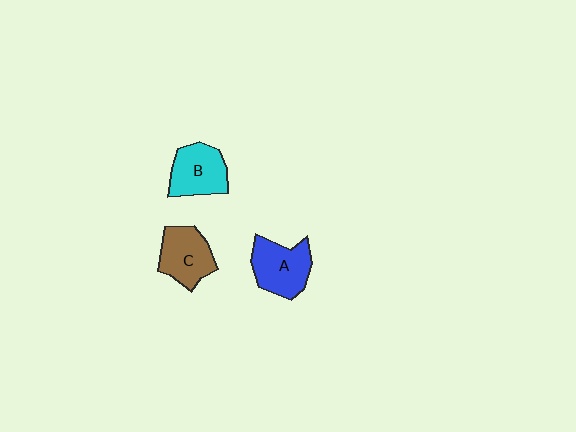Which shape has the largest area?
Shape A (blue).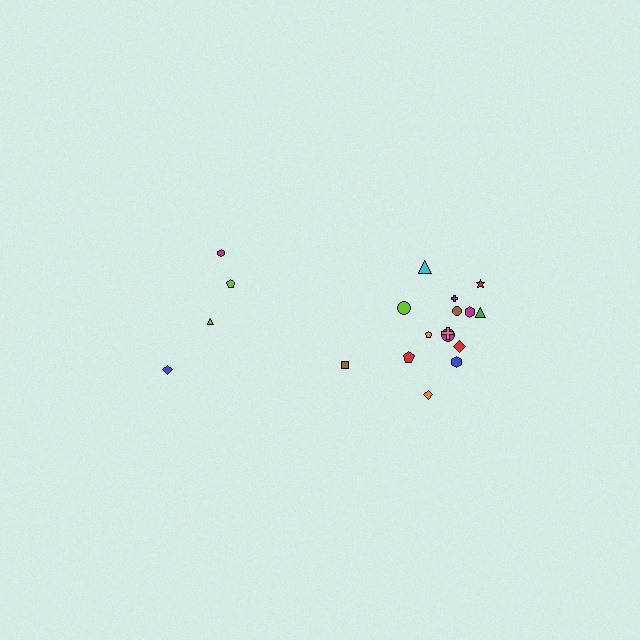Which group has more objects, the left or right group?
The right group.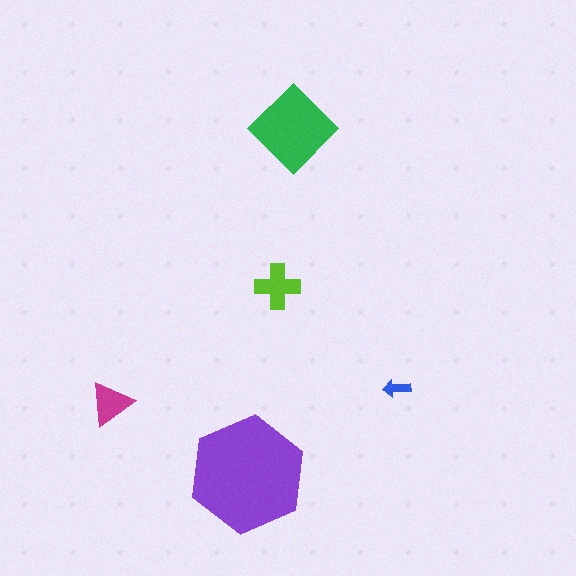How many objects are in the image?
There are 5 objects in the image.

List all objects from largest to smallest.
The purple hexagon, the green diamond, the lime cross, the magenta triangle, the blue arrow.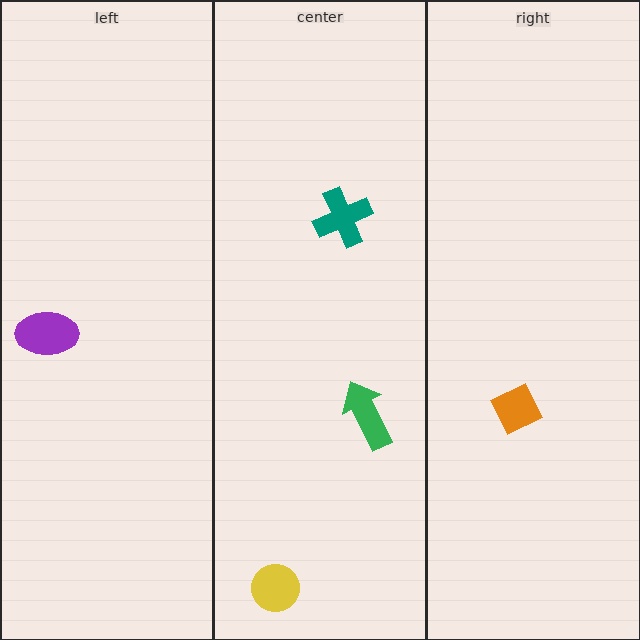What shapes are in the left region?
The purple ellipse.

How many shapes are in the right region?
1.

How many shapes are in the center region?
3.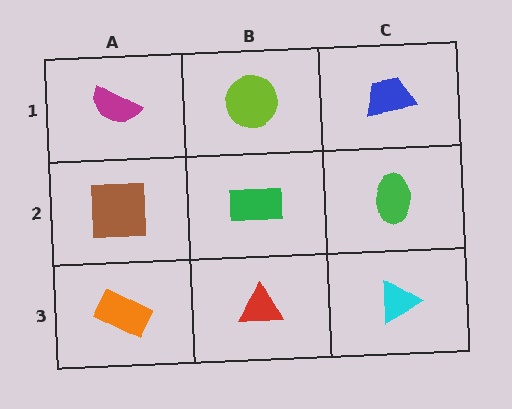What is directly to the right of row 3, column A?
A red triangle.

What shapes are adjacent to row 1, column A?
A brown square (row 2, column A), a lime circle (row 1, column B).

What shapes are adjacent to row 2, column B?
A lime circle (row 1, column B), a red triangle (row 3, column B), a brown square (row 2, column A), a green ellipse (row 2, column C).